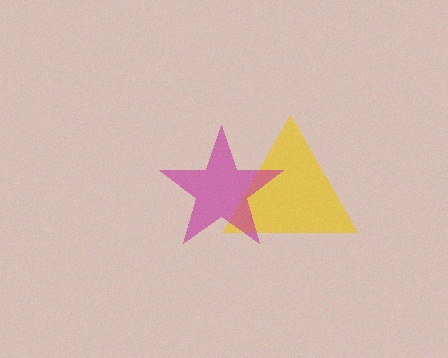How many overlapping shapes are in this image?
There are 2 overlapping shapes in the image.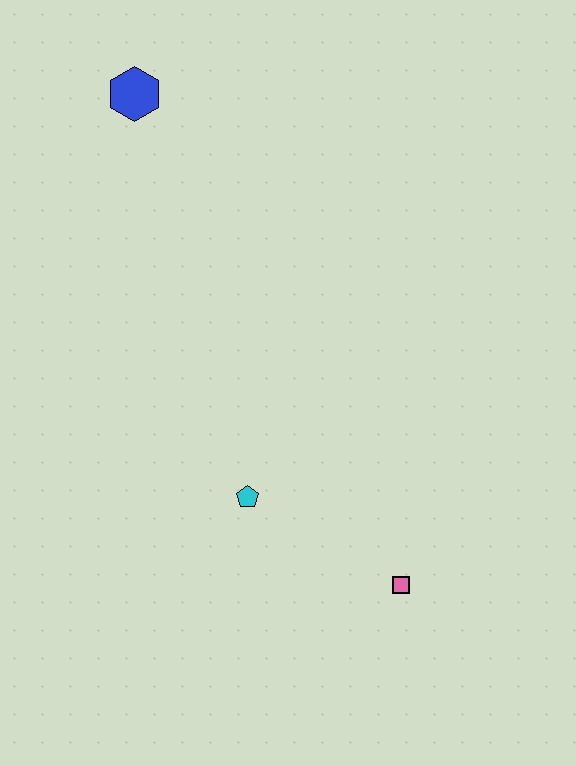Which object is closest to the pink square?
The cyan pentagon is closest to the pink square.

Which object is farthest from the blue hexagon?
The pink square is farthest from the blue hexagon.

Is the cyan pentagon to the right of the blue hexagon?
Yes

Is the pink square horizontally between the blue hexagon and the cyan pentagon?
No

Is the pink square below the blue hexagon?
Yes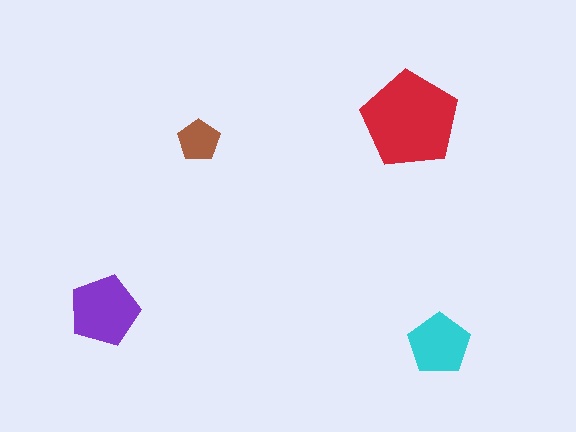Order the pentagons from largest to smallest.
the red one, the purple one, the cyan one, the brown one.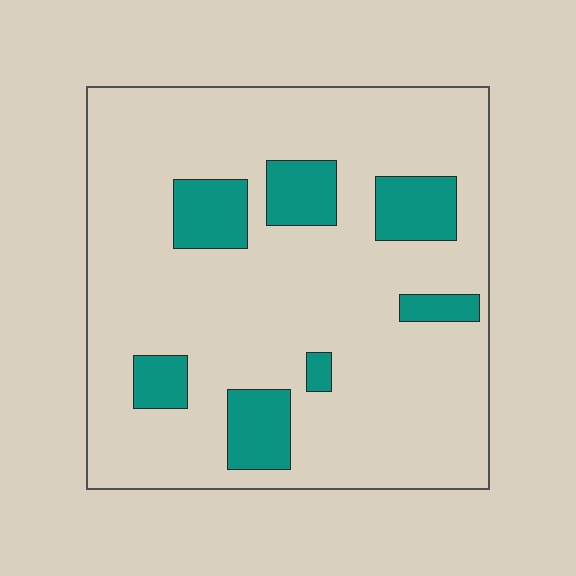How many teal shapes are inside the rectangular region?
7.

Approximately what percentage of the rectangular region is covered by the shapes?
Approximately 15%.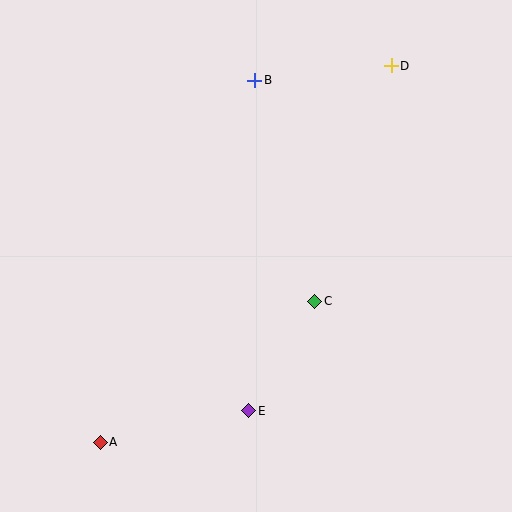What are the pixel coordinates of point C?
Point C is at (315, 301).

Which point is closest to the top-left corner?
Point B is closest to the top-left corner.